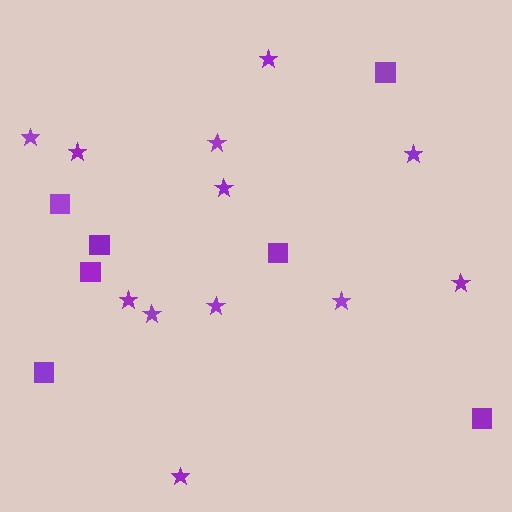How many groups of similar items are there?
There are 2 groups: one group of stars (12) and one group of squares (7).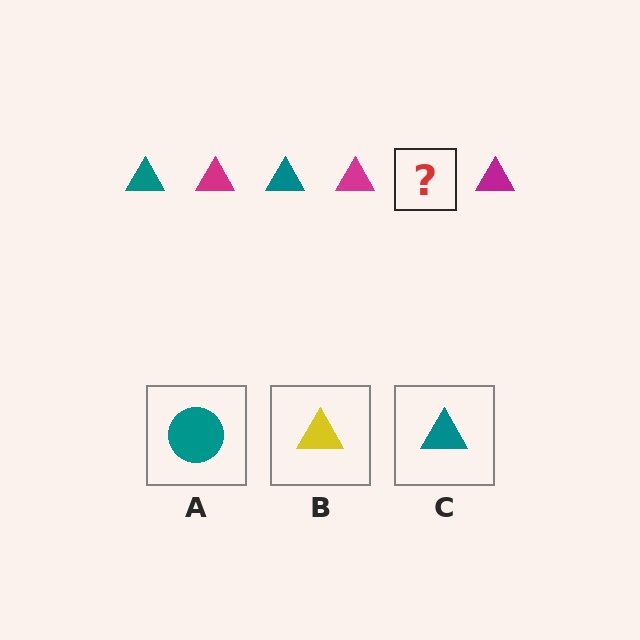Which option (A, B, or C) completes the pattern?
C.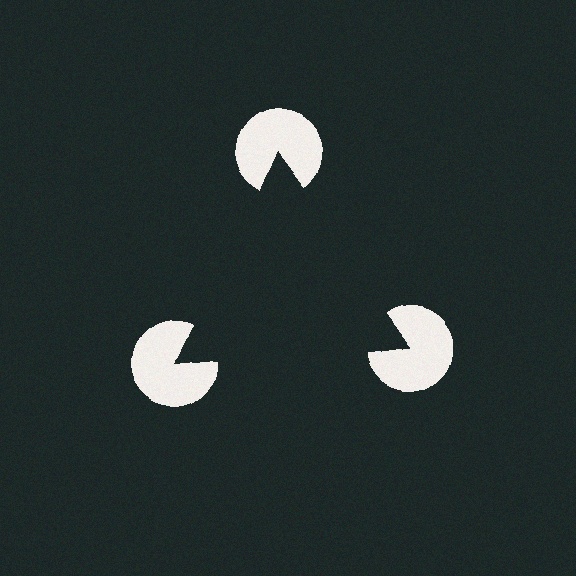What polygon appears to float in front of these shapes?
An illusory triangle — its edges are inferred from the aligned wedge cuts in the pac-man discs, not physically drawn.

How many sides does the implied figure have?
3 sides.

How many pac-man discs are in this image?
There are 3 — one at each vertex of the illusory triangle.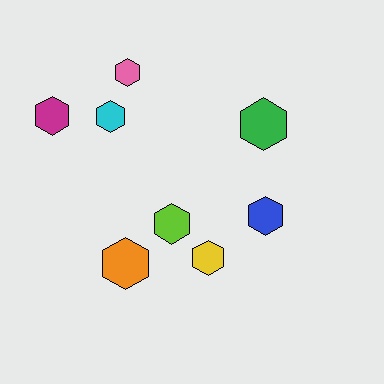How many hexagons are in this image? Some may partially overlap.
There are 8 hexagons.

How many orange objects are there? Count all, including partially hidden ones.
There is 1 orange object.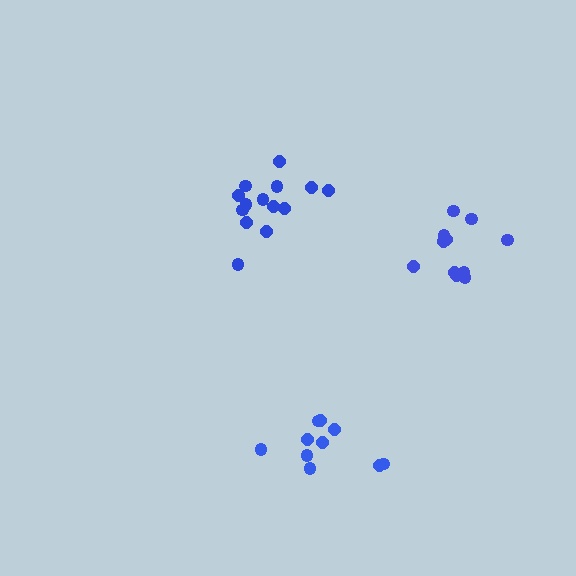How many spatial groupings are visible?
There are 3 spatial groupings.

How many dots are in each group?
Group 1: 14 dots, Group 2: 10 dots, Group 3: 11 dots (35 total).